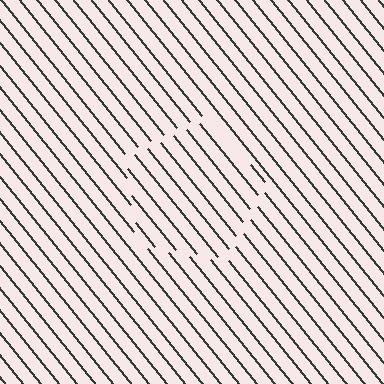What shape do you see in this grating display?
An illusory pentagon. The interior of the shape contains the same grating, shifted by half a period — the contour is defined by the phase discontinuity where line-ends from the inner and outer gratings abut.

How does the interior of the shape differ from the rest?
The interior of the shape contains the same grating, shifted by half a period — the contour is defined by the phase discontinuity where line-ends from the inner and outer gratings abut.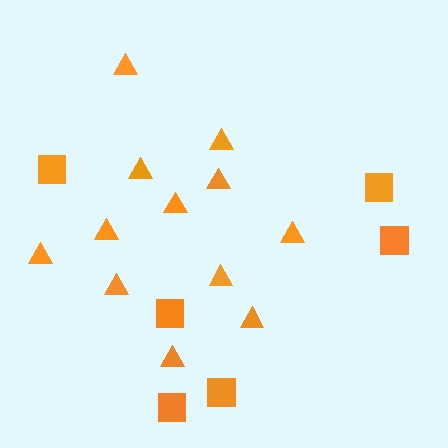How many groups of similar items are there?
There are 2 groups: one group of triangles (12) and one group of squares (6).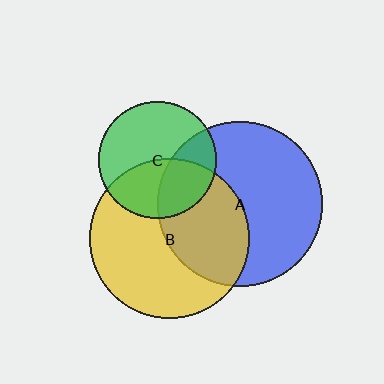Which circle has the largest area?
Circle A (blue).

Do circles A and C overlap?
Yes.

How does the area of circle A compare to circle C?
Approximately 2.0 times.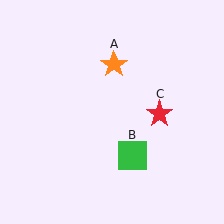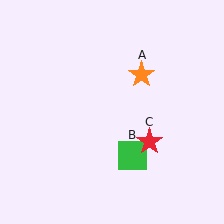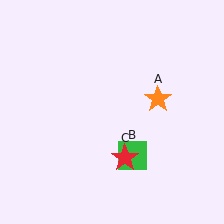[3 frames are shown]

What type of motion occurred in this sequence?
The orange star (object A), red star (object C) rotated clockwise around the center of the scene.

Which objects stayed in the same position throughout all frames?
Green square (object B) remained stationary.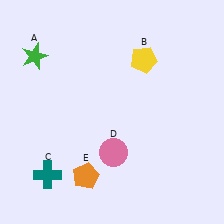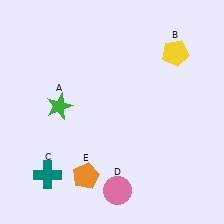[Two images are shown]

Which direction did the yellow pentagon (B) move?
The yellow pentagon (B) moved right.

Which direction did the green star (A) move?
The green star (A) moved down.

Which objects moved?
The objects that moved are: the green star (A), the yellow pentagon (B), the pink circle (D).